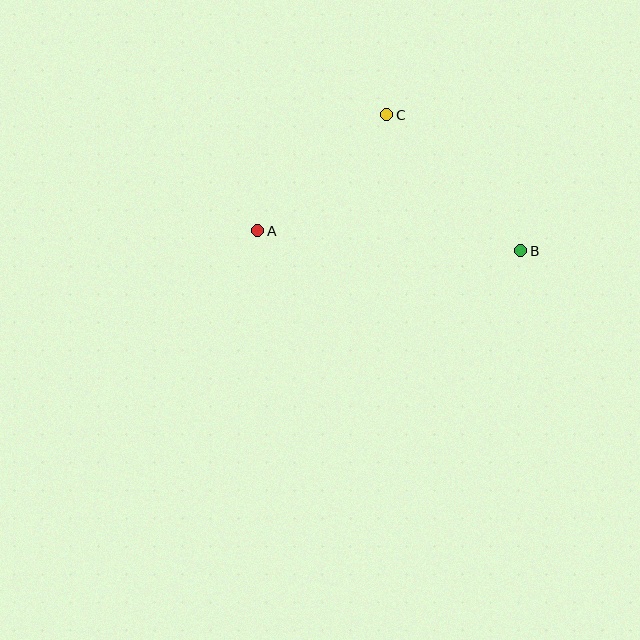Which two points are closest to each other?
Points A and C are closest to each other.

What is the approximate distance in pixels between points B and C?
The distance between B and C is approximately 191 pixels.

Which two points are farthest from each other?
Points A and B are farthest from each other.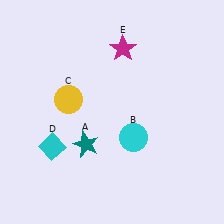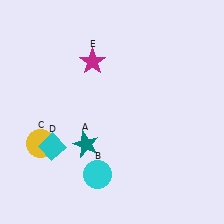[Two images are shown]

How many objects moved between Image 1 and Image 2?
3 objects moved between the two images.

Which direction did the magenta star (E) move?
The magenta star (E) moved left.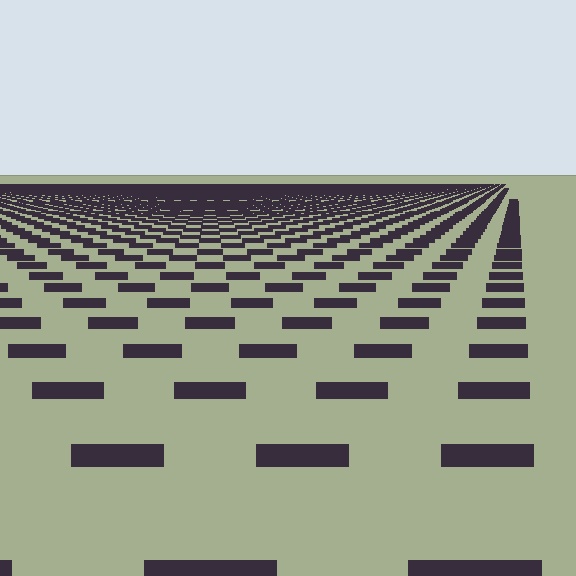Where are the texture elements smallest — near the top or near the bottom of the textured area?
Near the top.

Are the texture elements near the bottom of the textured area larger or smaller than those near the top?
Larger. Near the bottom, elements are closer to the viewer and appear at a bigger on-screen size.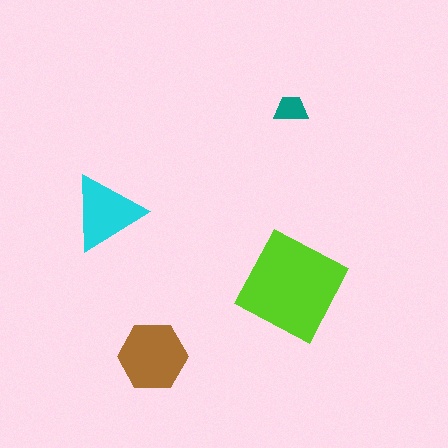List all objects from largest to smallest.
The lime square, the brown hexagon, the cyan triangle, the teal trapezoid.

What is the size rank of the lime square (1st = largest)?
1st.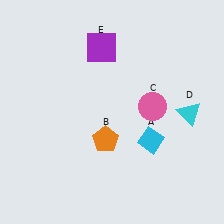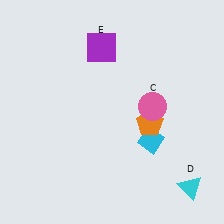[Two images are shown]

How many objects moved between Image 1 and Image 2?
2 objects moved between the two images.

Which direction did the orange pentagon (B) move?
The orange pentagon (B) moved right.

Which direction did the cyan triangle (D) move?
The cyan triangle (D) moved down.